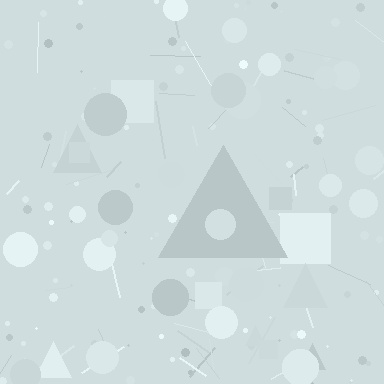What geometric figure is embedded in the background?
A triangle is embedded in the background.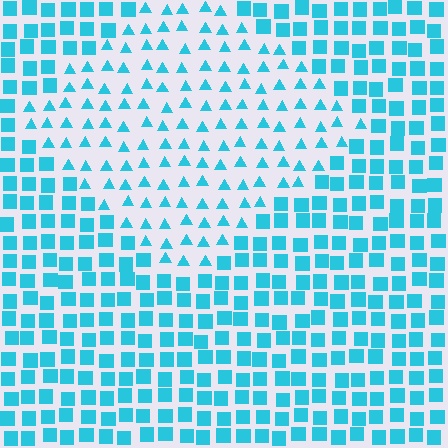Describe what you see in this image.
The image is filled with small cyan elements arranged in a uniform grid. A diamond-shaped region contains triangles, while the surrounding area contains squares. The boundary is defined purely by the change in element shape.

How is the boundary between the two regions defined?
The boundary is defined by a change in element shape: triangles inside vs. squares outside. All elements share the same color and spacing.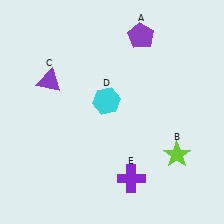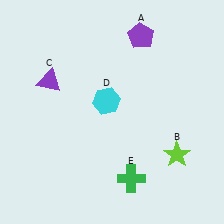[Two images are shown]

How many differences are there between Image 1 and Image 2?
There is 1 difference between the two images.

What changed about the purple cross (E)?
In Image 1, E is purple. In Image 2, it changed to green.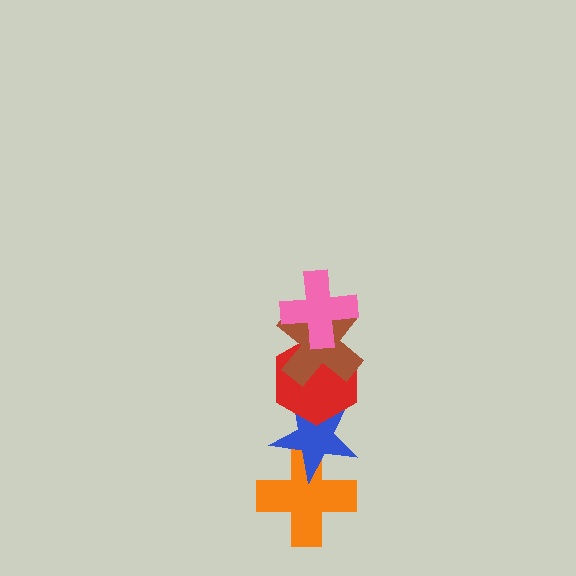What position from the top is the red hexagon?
The red hexagon is 3rd from the top.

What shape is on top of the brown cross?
The pink cross is on top of the brown cross.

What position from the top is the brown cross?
The brown cross is 2nd from the top.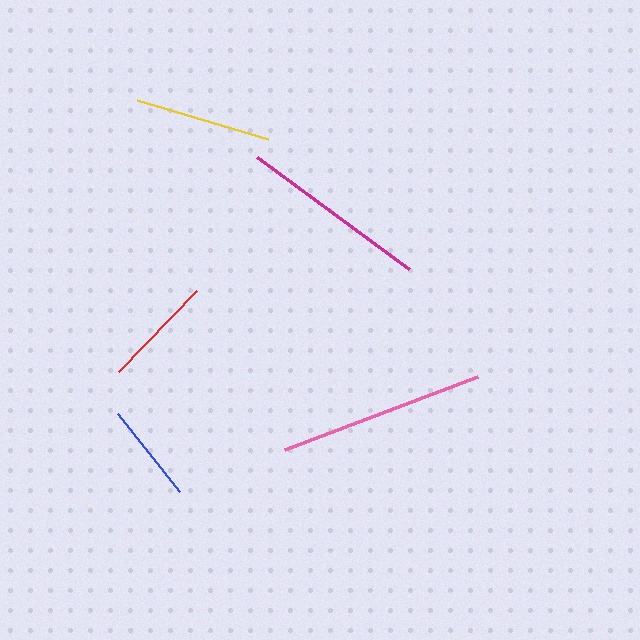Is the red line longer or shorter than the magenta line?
The magenta line is longer than the red line.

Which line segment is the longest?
The pink line is the longest at approximately 206 pixels.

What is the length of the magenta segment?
The magenta segment is approximately 189 pixels long.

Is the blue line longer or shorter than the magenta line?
The magenta line is longer than the blue line.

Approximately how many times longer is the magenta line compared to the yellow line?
The magenta line is approximately 1.4 times the length of the yellow line.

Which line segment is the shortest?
The blue line is the shortest at approximately 100 pixels.